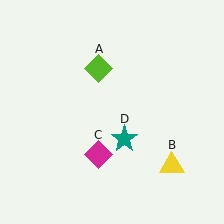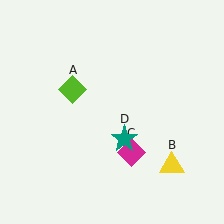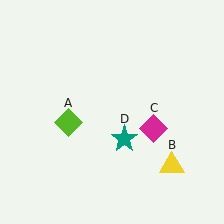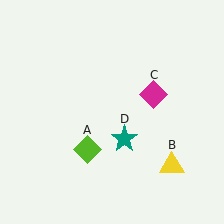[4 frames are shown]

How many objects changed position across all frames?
2 objects changed position: lime diamond (object A), magenta diamond (object C).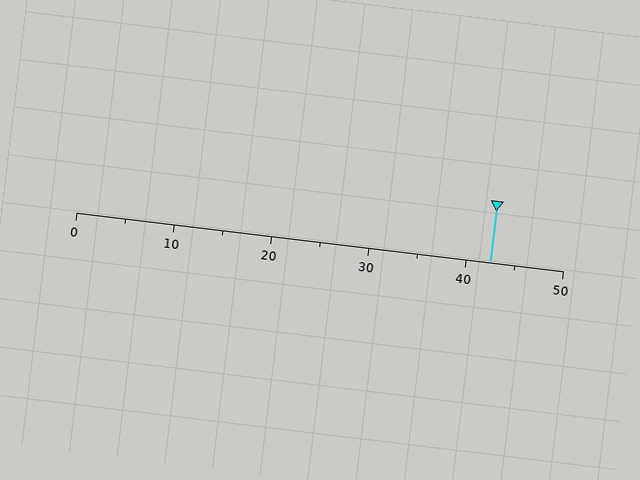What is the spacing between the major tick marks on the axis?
The major ticks are spaced 10 apart.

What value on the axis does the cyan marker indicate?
The marker indicates approximately 42.5.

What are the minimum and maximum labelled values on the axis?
The axis runs from 0 to 50.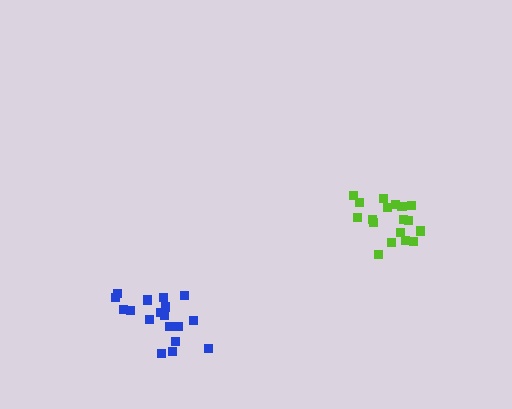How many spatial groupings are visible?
There are 2 spatial groupings.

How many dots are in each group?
Group 1: 18 dots, Group 2: 18 dots (36 total).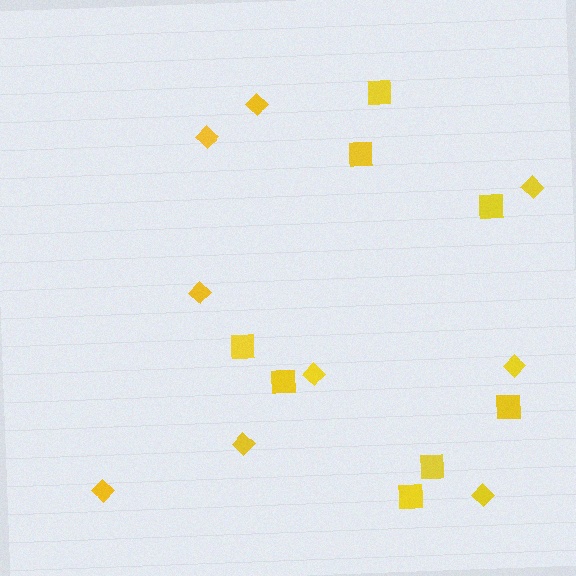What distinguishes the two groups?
There are 2 groups: one group of squares (8) and one group of diamonds (9).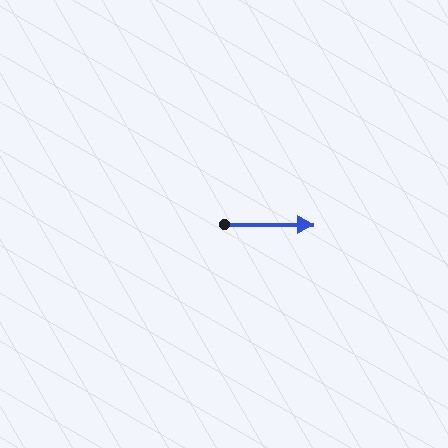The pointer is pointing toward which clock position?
Roughly 3 o'clock.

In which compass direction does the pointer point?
East.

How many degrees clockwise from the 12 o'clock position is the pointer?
Approximately 91 degrees.